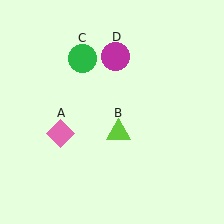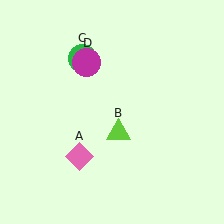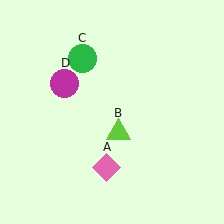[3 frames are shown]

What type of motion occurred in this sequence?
The pink diamond (object A), magenta circle (object D) rotated counterclockwise around the center of the scene.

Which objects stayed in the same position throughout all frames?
Lime triangle (object B) and green circle (object C) remained stationary.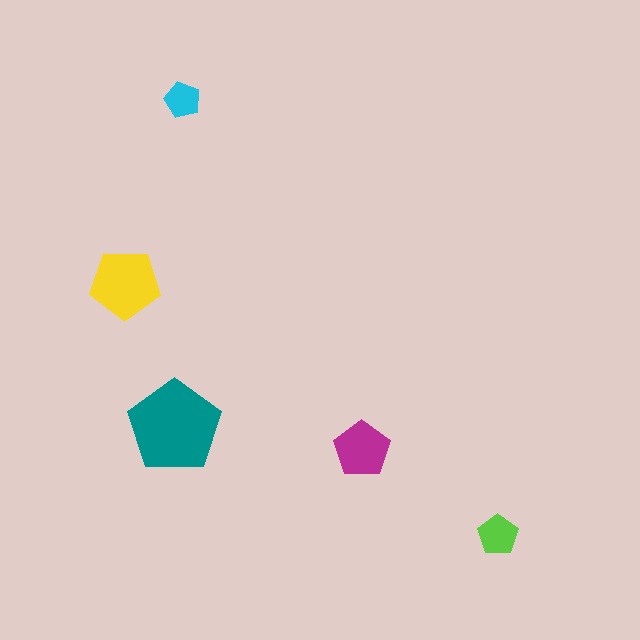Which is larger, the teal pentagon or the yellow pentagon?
The teal one.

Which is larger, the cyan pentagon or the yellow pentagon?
The yellow one.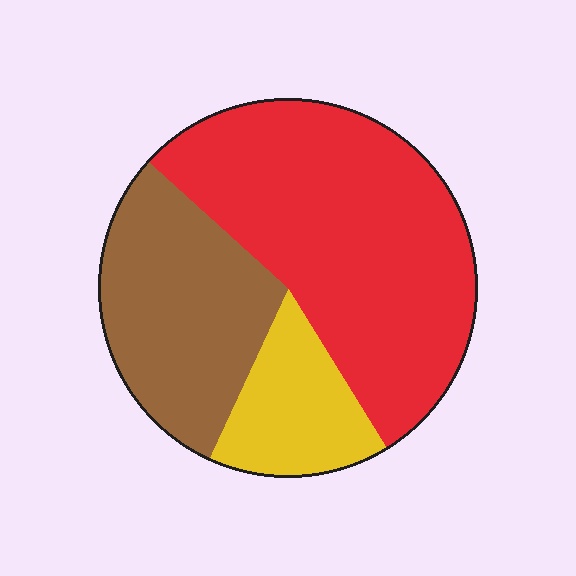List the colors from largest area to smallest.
From largest to smallest: red, brown, yellow.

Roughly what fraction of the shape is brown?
Brown takes up about one third (1/3) of the shape.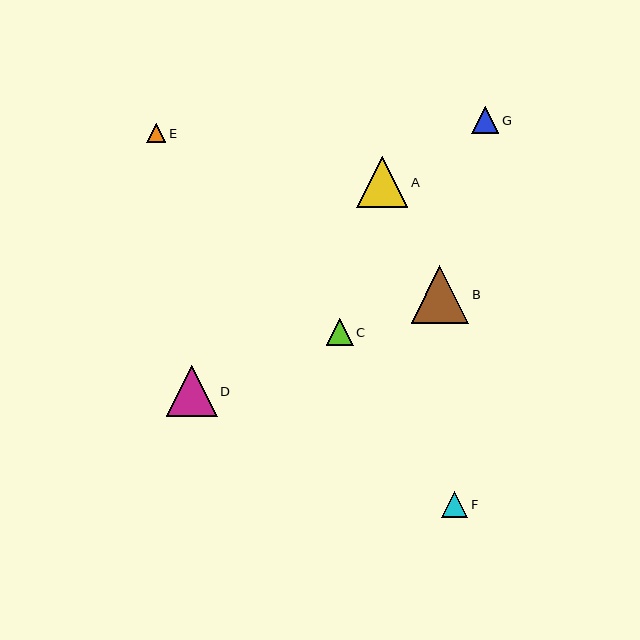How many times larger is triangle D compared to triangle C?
Triangle D is approximately 1.9 times the size of triangle C.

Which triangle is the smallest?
Triangle E is the smallest with a size of approximately 19 pixels.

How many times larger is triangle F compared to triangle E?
Triangle F is approximately 1.4 times the size of triangle E.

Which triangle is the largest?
Triangle B is the largest with a size of approximately 58 pixels.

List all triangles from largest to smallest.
From largest to smallest: B, A, D, C, G, F, E.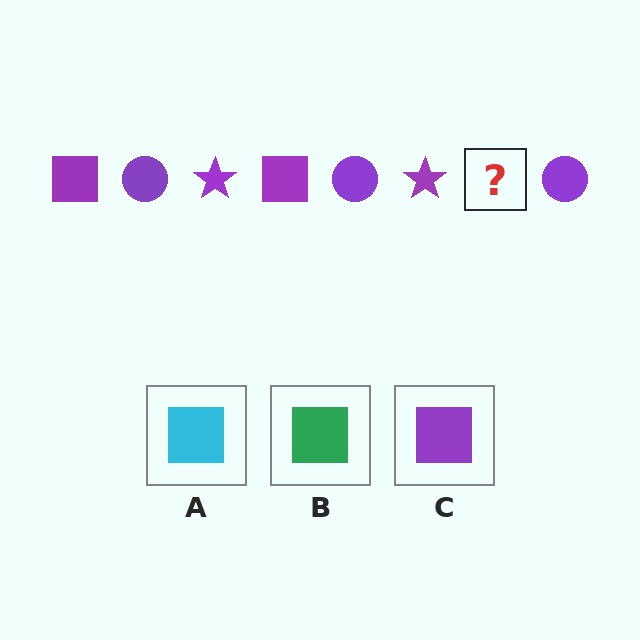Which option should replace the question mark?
Option C.